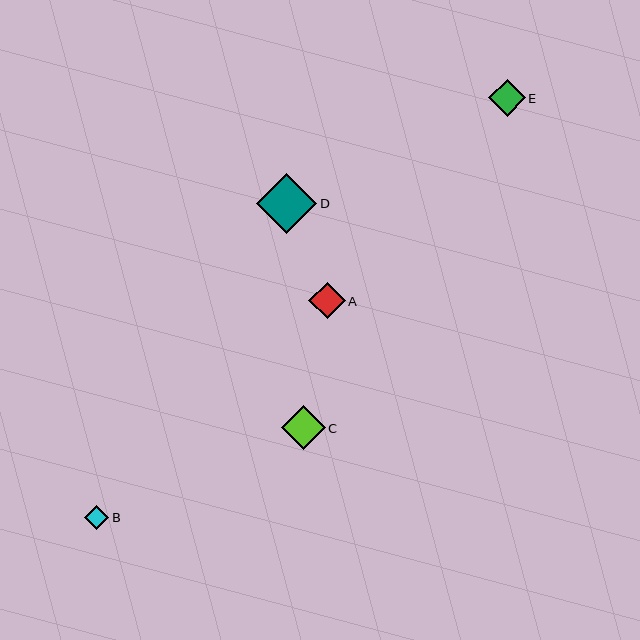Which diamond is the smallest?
Diamond B is the smallest with a size of approximately 24 pixels.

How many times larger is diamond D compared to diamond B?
Diamond D is approximately 2.5 times the size of diamond B.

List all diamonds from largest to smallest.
From largest to smallest: D, C, E, A, B.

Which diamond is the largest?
Diamond D is the largest with a size of approximately 60 pixels.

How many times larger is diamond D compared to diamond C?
Diamond D is approximately 1.4 times the size of diamond C.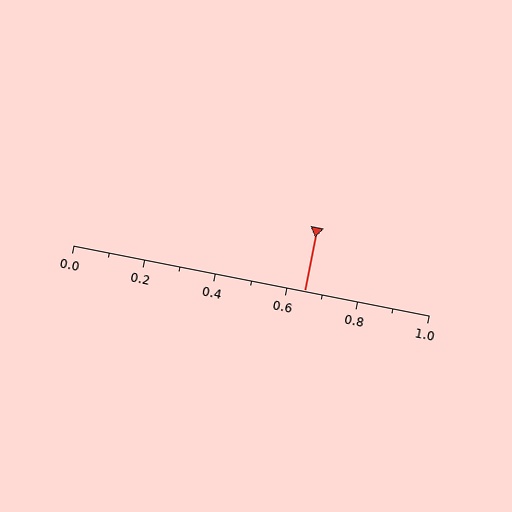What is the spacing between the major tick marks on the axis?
The major ticks are spaced 0.2 apart.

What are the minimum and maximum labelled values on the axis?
The axis runs from 0.0 to 1.0.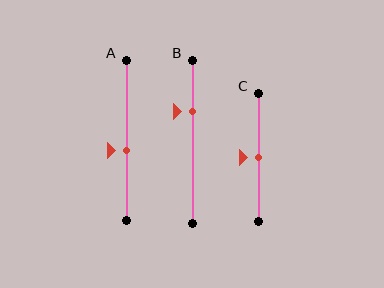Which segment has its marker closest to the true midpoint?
Segment C has its marker closest to the true midpoint.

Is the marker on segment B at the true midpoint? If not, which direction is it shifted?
No, the marker on segment B is shifted upward by about 18% of the segment length.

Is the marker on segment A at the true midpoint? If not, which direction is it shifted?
No, the marker on segment A is shifted downward by about 6% of the segment length.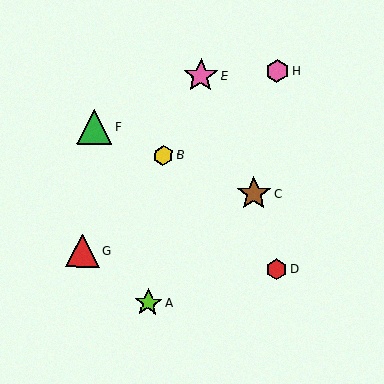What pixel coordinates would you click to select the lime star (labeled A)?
Click at (148, 303) to select the lime star A.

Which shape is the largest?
The green triangle (labeled F) is the largest.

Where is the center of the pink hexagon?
The center of the pink hexagon is at (277, 71).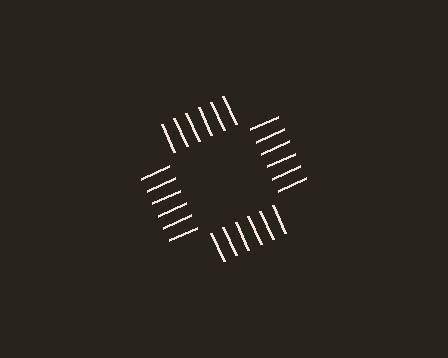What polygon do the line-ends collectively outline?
An illusory square — the line segments terminate on its edges but no continuous stroke is drawn.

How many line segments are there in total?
24 — 6 along each of the 4 edges.